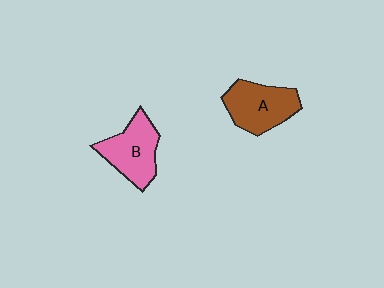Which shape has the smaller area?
Shape B (pink).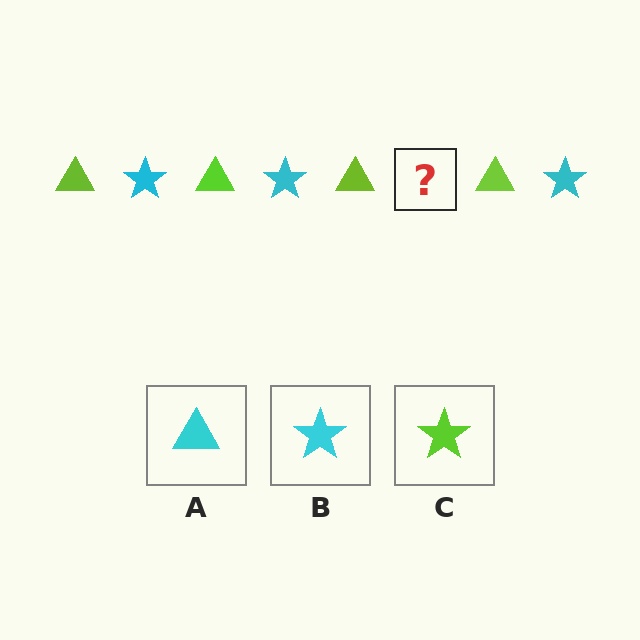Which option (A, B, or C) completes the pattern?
B.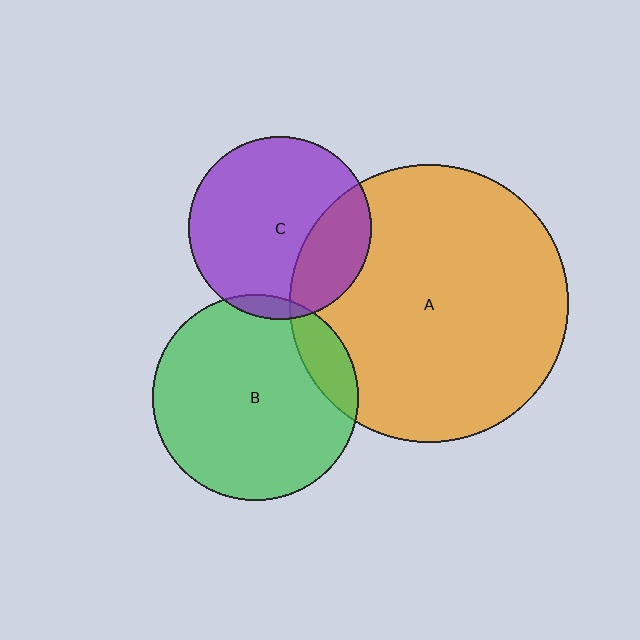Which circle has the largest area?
Circle A (orange).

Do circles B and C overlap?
Yes.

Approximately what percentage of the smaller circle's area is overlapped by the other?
Approximately 5%.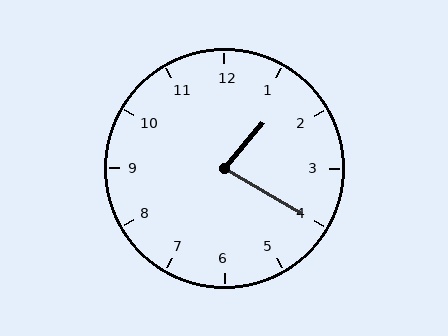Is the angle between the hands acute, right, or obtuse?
It is acute.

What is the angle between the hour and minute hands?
Approximately 80 degrees.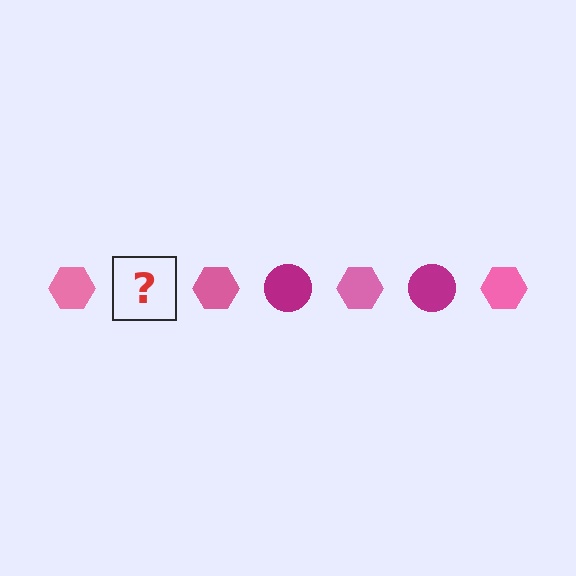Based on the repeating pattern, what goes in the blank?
The blank should be a magenta circle.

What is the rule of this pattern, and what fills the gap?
The rule is that the pattern alternates between pink hexagon and magenta circle. The gap should be filled with a magenta circle.